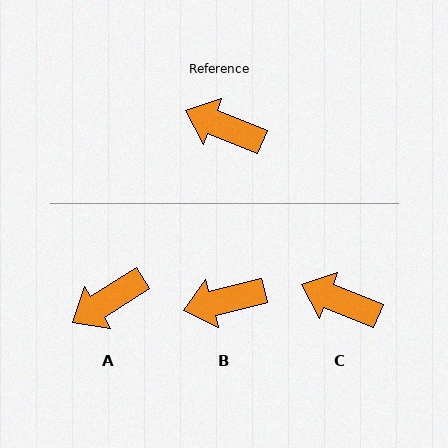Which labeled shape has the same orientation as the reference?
C.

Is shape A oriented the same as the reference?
No, it is off by about 54 degrees.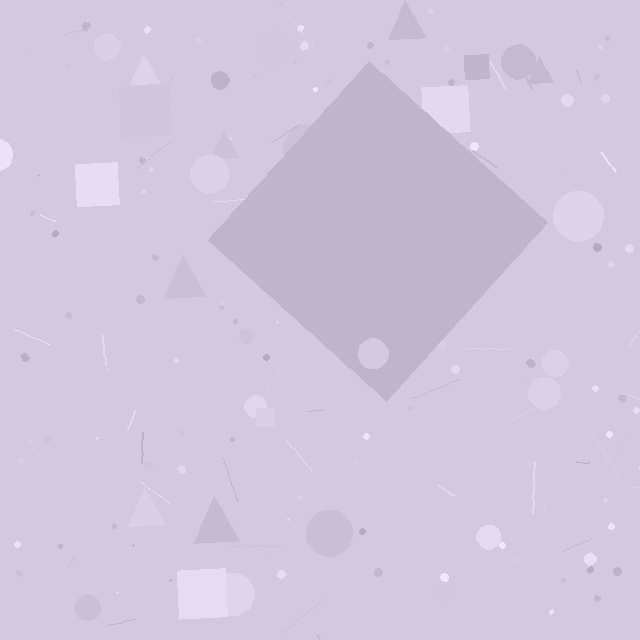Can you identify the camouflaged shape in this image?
The camouflaged shape is a diamond.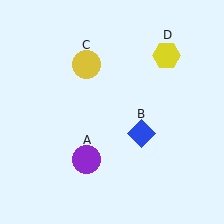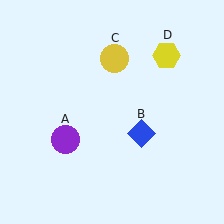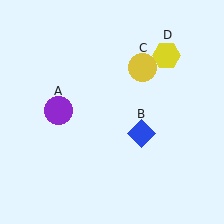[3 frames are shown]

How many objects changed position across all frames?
2 objects changed position: purple circle (object A), yellow circle (object C).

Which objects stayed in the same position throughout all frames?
Blue diamond (object B) and yellow hexagon (object D) remained stationary.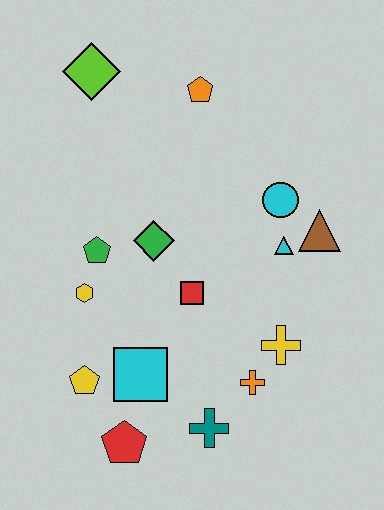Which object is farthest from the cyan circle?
The red pentagon is farthest from the cyan circle.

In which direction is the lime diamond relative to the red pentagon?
The lime diamond is above the red pentagon.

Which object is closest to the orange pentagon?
The lime diamond is closest to the orange pentagon.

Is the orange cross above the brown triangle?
No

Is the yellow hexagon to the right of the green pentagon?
No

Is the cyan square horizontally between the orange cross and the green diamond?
No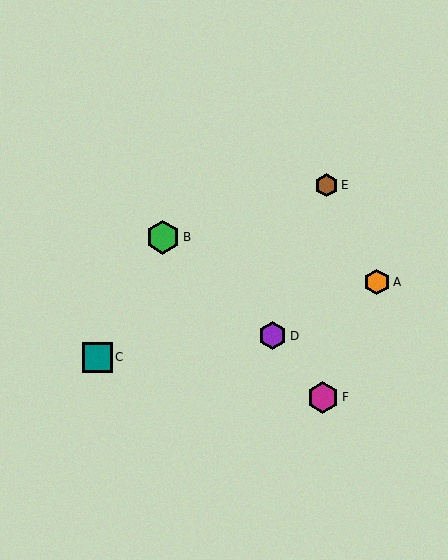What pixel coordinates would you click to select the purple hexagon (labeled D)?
Click at (273, 336) to select the purple hexagon D.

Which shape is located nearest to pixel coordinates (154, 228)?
The green hexagon (labeled B) at (163, 237) is nearest to that location.